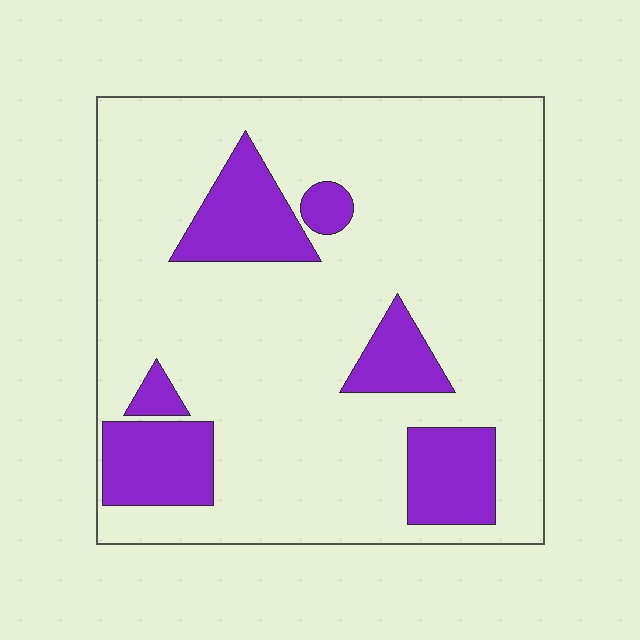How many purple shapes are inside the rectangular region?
6.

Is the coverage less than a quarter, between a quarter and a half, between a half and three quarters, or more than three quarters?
Less than a quarter.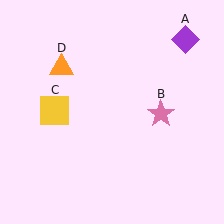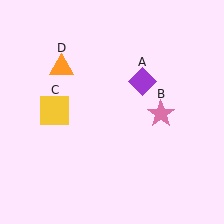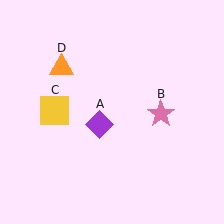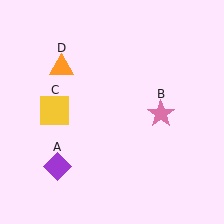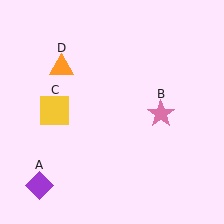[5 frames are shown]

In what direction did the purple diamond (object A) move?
The purple diamond (object A) moved down and to the left.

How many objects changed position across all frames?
1 object changed position: purple diamond (object A).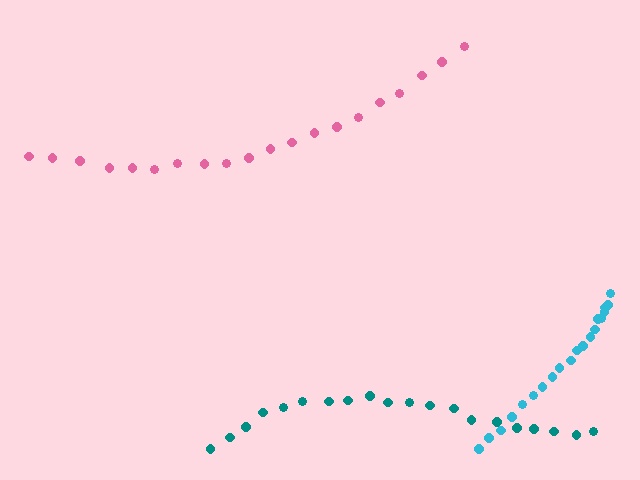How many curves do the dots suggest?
There are 3 distinct paths.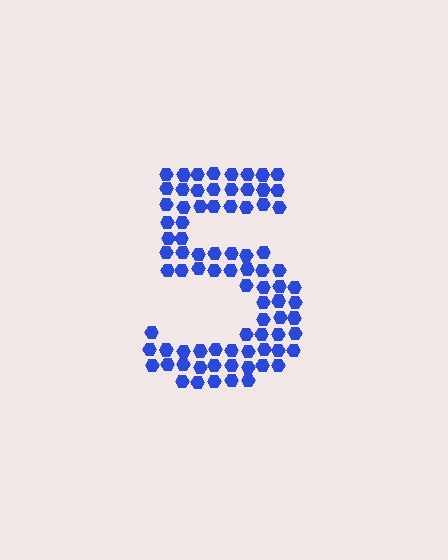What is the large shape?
The large shape is the digit 5.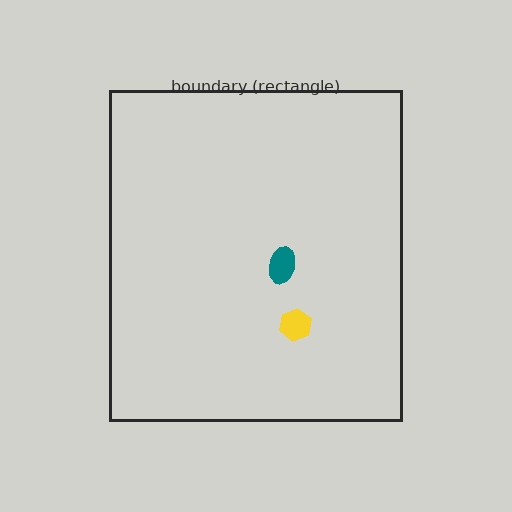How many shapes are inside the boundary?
2 inside, 0 outside.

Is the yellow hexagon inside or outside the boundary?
Inside.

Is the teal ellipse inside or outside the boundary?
Inside.